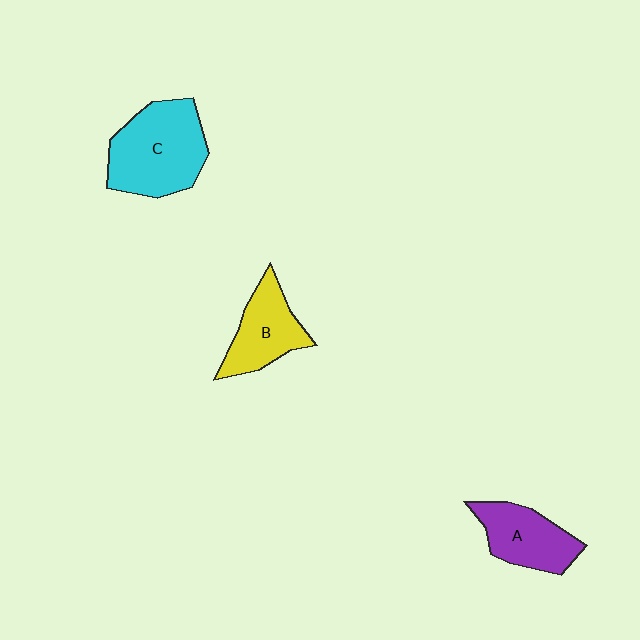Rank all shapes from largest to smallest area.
From largest to smallest: C (cyan), A (purple), B (yellow).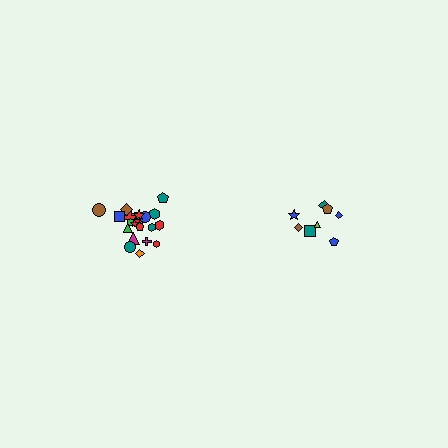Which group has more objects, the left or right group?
The left group.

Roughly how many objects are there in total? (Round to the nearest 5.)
Roughly 30 objects in total.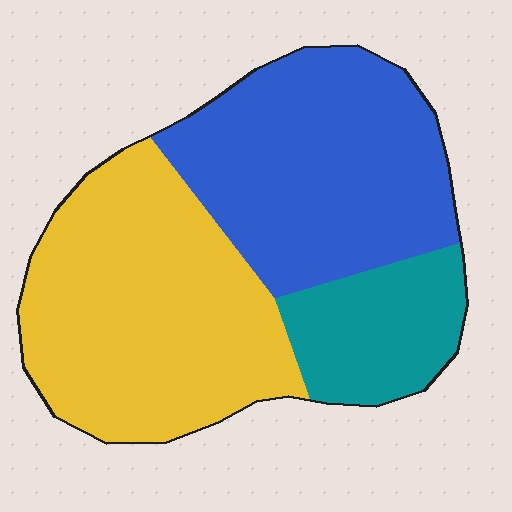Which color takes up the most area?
Yellow, at roughly 45%.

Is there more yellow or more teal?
Yellow.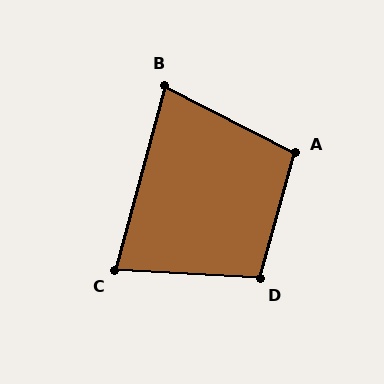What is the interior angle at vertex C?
Approximately 78 degrees (acute).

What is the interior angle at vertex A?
Approximately 102 degrees (obtuse).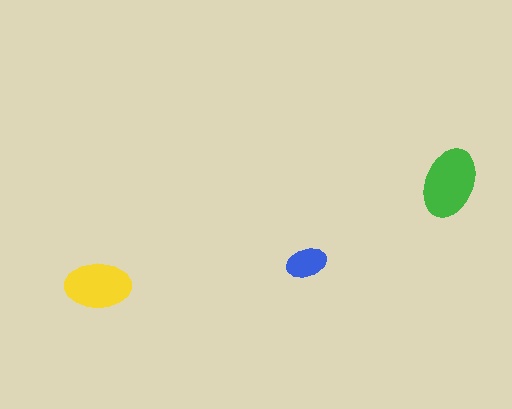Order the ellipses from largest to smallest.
the green one, the yellow one, the blue one.